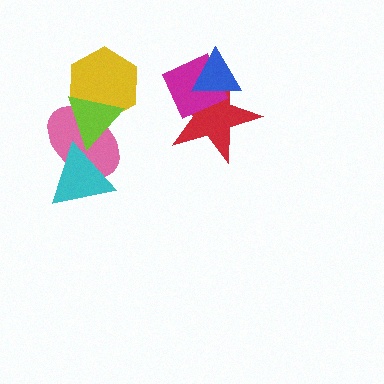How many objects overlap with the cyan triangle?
2 objects overlap with the cyan triangle.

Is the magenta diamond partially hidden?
Yes, it is partially covered by another shape.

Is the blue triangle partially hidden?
No, no other shape covers it.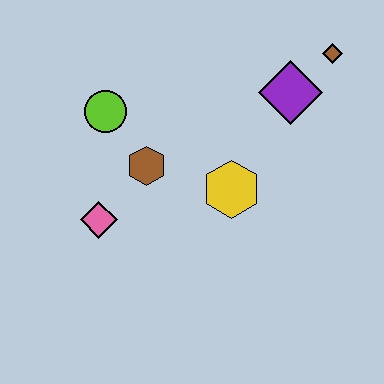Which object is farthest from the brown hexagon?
The brown diamond is farthest from the brown hexagon.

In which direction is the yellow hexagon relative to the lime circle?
The yellow hexagon is to the right of the lime circle.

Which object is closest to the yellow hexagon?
The brown hexagon is closest to the yellow hexagon.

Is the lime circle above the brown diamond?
No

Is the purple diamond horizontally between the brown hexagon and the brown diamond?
Yes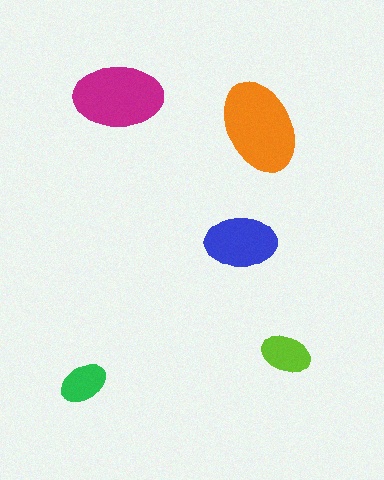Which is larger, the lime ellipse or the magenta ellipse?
The magenta one.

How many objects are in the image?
There are 5 objects in the image.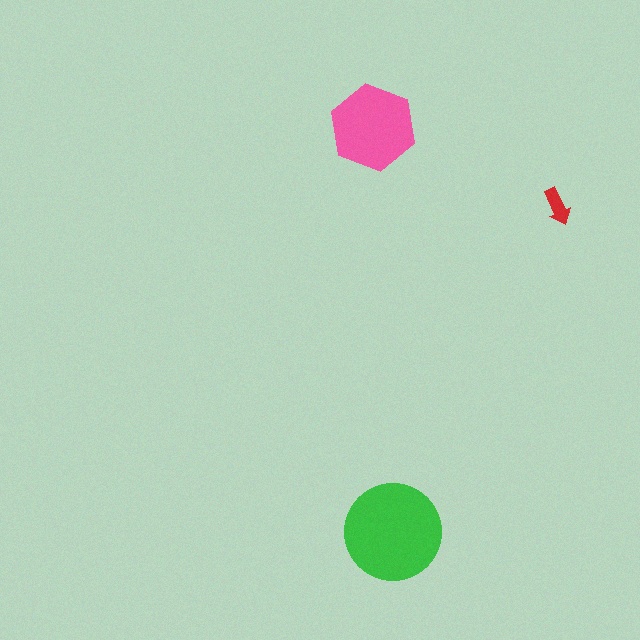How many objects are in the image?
There are 3 objects in the image.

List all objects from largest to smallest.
The green circle, the pink hexagon, the red arrow.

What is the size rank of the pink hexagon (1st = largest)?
2nd.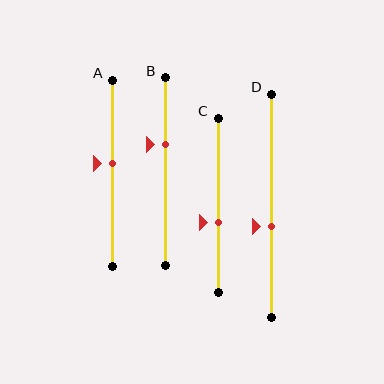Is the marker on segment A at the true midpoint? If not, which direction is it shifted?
No, the marker on segment A is shifted upward by about 5% of the segment length.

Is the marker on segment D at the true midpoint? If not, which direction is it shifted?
No, the marker on segment D is shifted downward by about 9% of the segment length.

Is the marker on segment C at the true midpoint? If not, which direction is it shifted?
No, the marker on segment C is shifted downward by about 10% of the segment length.